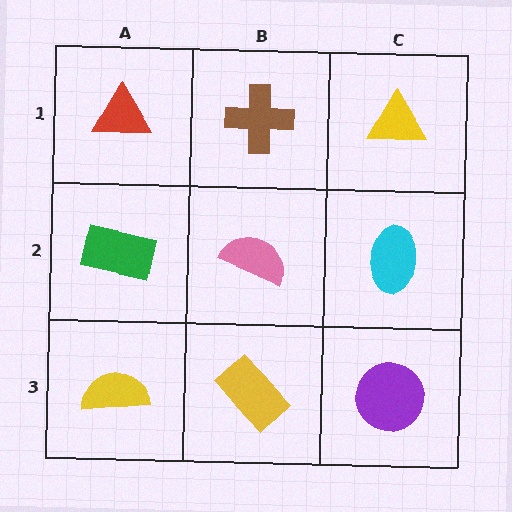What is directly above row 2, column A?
A red triangle.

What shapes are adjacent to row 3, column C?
A cyan ellipse (row 2, column C), a yellow rectangle (row 3, column B).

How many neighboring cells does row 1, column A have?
2.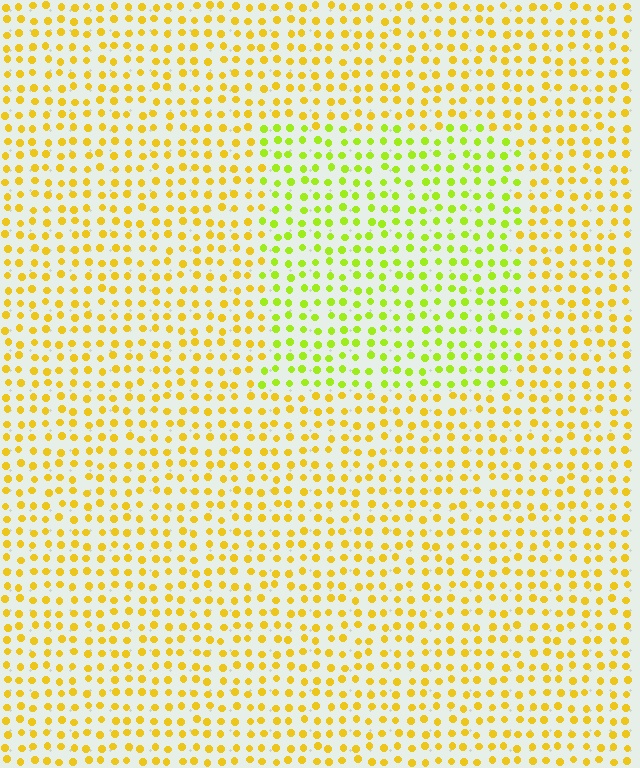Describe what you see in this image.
The image is filled with small yellow elements in a uniform arrangement. A rectangle-shaped region is visible where the elements are tinted to a slightly different hue, forming a subtle color boundary.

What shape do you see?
I see a rectangle.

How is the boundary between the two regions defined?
The boundary is defined purely by a slight shift in hue (about 34 degrees). Spacing, size, and orientation are identical on both sides.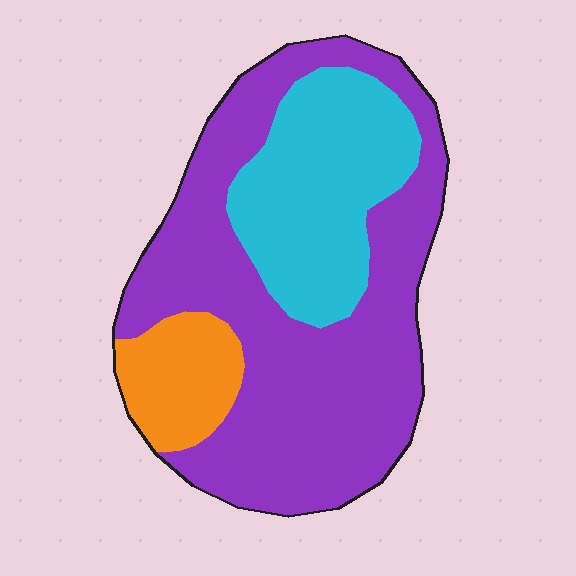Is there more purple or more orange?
Purple.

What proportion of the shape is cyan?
Cyan covers around 25% of the shape.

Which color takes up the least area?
Orange, at roughly 10%.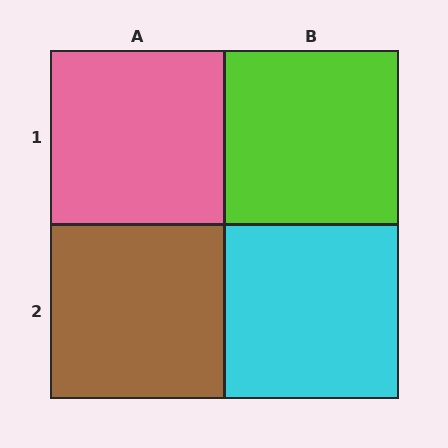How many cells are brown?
1 cell is brown.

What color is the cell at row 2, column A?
Brown.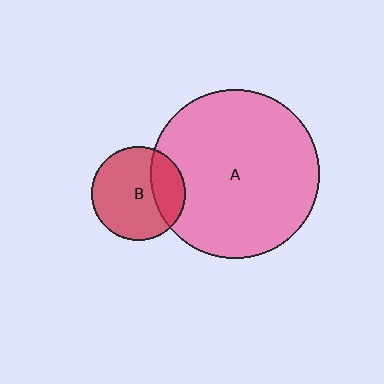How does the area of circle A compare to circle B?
Approximately 3.2 times.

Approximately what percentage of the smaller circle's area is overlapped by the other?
Approximately 25%.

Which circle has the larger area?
Circle A (pink).